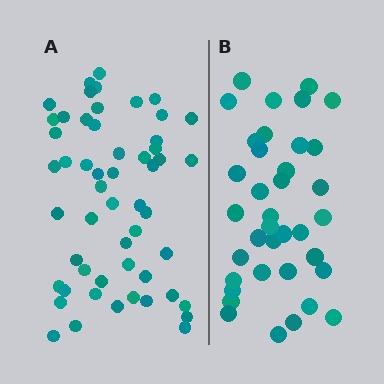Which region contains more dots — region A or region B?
Region A (the left region) has more dots.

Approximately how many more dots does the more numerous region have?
Region A has approximately 15 more dots than region B.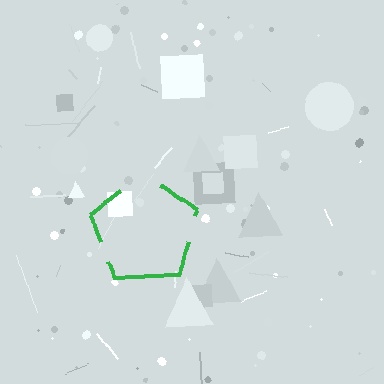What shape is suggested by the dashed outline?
The dashed outline suggests a pentagon.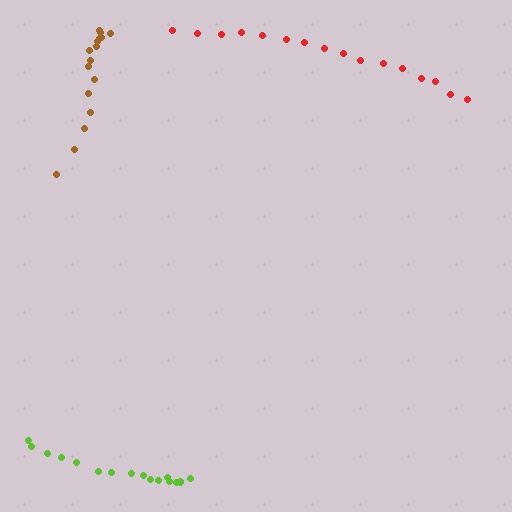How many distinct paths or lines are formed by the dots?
There are 3 distinct paths.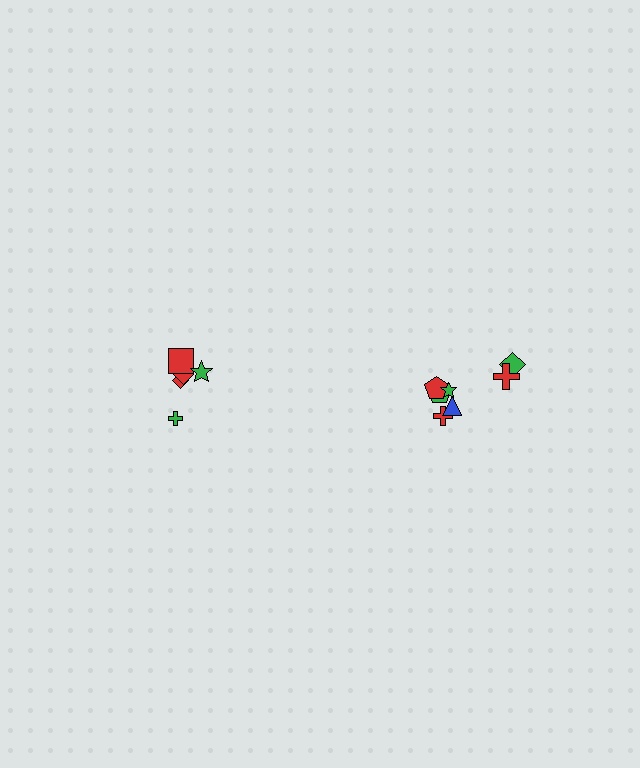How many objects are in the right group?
There are 7 objects.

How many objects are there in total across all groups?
There are 12 objects.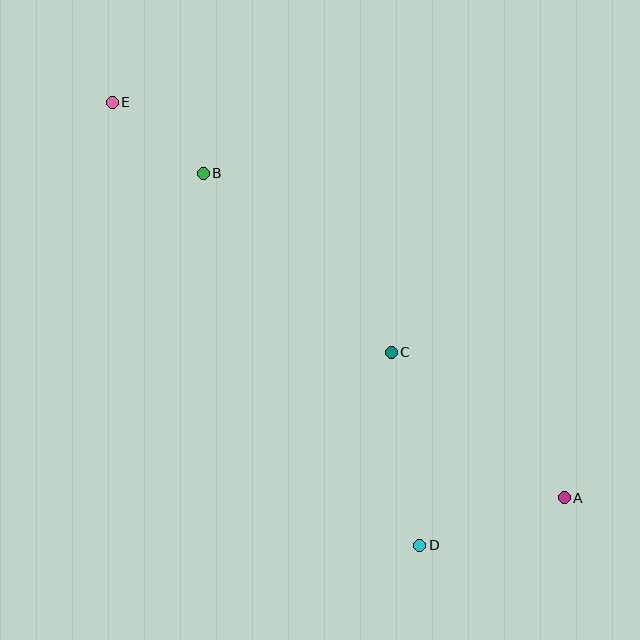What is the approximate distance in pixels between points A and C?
The distance between A and C is approximately 226 pixels.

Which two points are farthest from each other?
Points A and E are farthest from each other.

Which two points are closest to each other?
Points B and E are closest to each other.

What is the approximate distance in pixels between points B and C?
The distance between B and C is approximately 259 pixels.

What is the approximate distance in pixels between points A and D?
The distance between A and D is approximately 152 pixels.